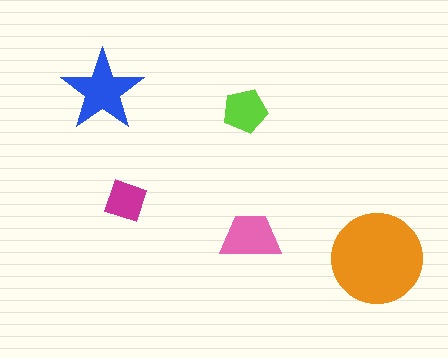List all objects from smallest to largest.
The magenta square, the lime pentagon, the pink trapezoid, the blue star, the orange circle.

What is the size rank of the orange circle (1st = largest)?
1st.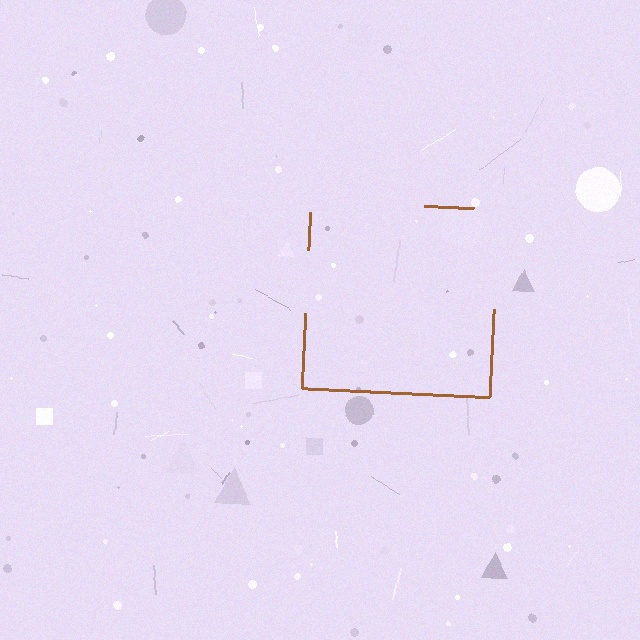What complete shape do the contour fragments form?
The contour fragments form a square.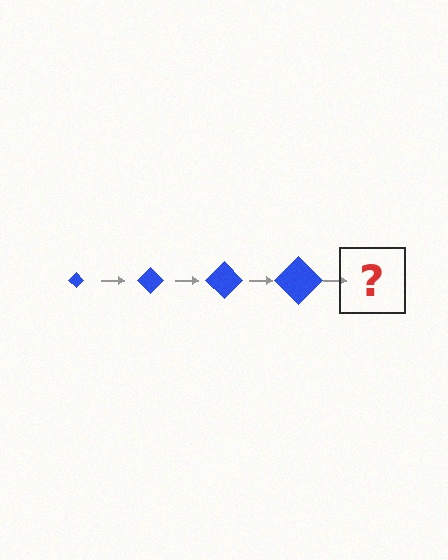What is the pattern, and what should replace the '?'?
The pattern is that the diamond gets progressively larger each step. The '?' should be a blue diamond, larger than the previous one.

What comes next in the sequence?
The next element should be a blue diamond, larger than the previous one.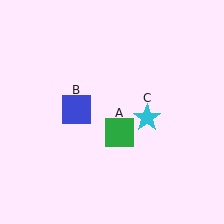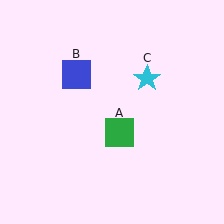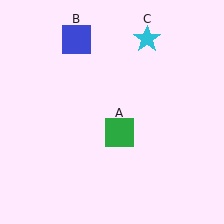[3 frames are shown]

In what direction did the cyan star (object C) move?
The cyan star (object C) moved up.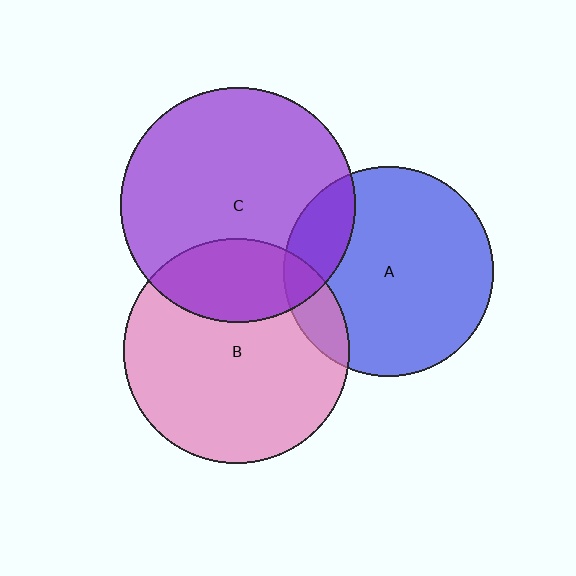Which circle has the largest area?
Circle C (purple).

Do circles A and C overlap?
Yes.